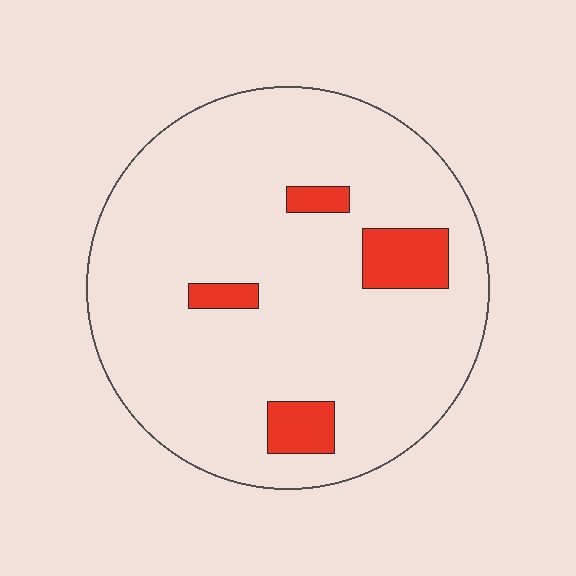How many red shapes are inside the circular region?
4.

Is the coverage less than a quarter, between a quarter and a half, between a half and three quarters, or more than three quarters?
Less than a quarter.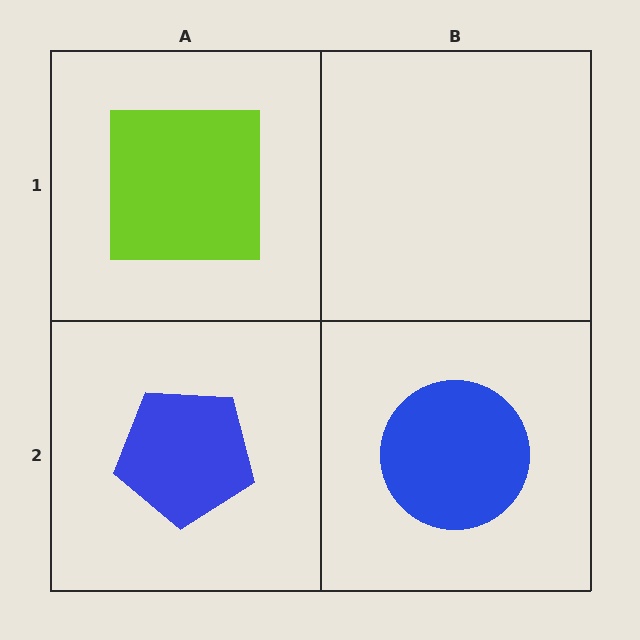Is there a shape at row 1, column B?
No, that cell is empty.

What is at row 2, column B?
A blue circle.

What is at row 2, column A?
A blue pentagon.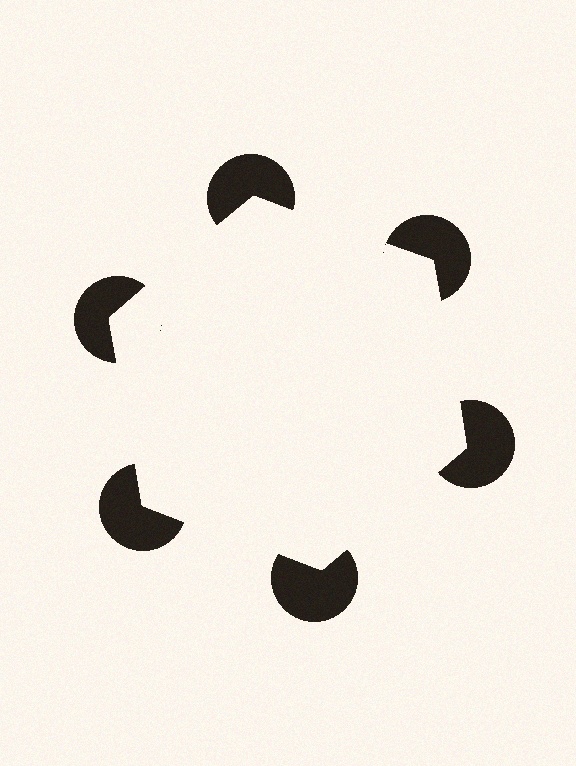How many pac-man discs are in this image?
There are 6 — one at each vertex of the illusory hexagon.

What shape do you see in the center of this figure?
An illusory hexagon — its edges are inferred from the aligned wedge cuts in the pac-man discs, not physically drawn.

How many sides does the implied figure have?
6 sides.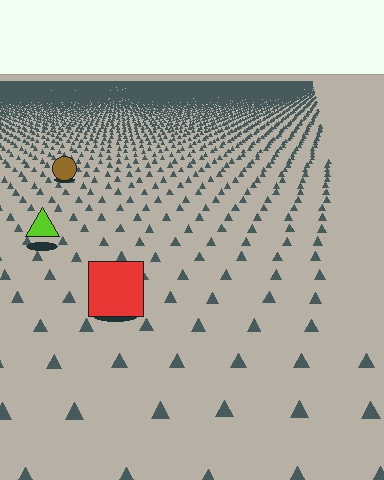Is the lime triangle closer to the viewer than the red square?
No. The red square is closer — you can tell from the texture gradient: the ground texture is coarser near it.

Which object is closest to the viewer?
The red square is closest. The texture marks near it are larger and more spread out.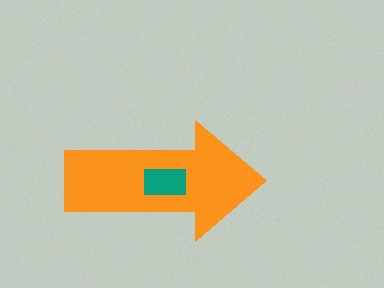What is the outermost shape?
The orange arrow.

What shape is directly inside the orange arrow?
The teal rectangle.